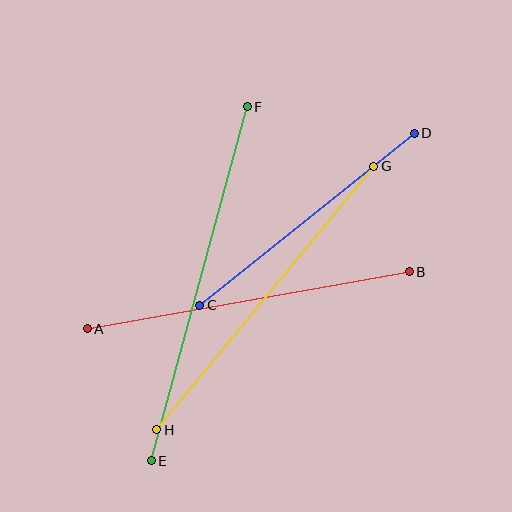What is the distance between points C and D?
The distance is approximately 275 pixels.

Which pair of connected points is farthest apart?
Points E and F are farthest apart.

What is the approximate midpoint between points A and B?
The midpoint is at approximately (248, 300) pixels.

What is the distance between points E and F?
The distance is approximately 367 pixels.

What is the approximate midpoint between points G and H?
The midpoint is at approximately (265, 298) pixels.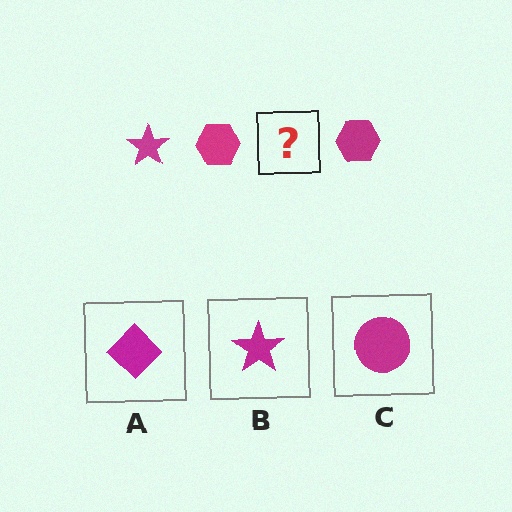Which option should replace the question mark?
Option B.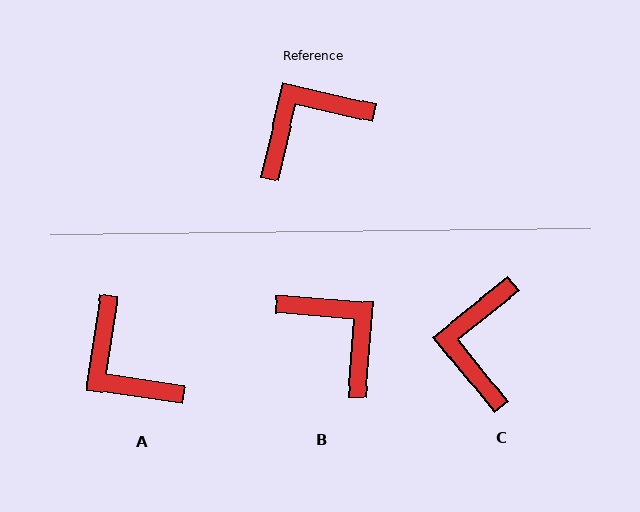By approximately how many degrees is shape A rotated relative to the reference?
Approximately 95 degrees counter-clockwise.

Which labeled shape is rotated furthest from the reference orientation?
A, about 95 degrees away.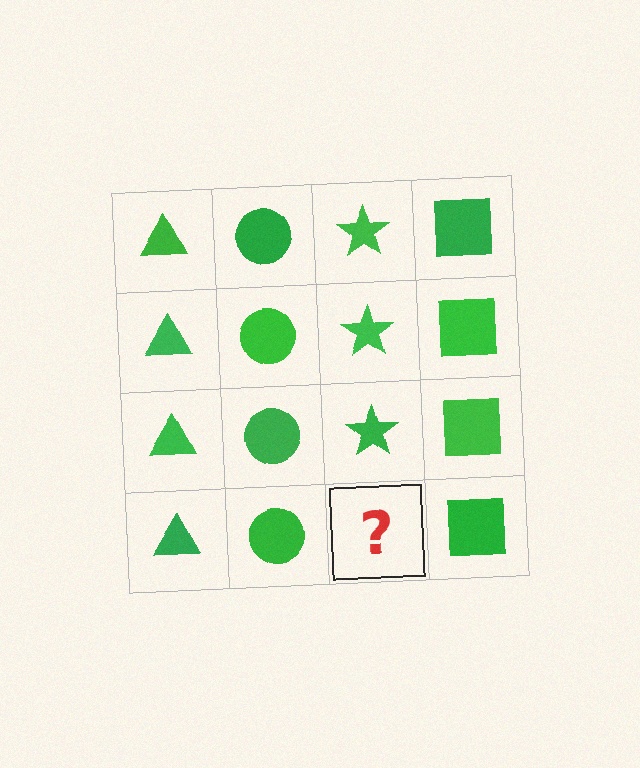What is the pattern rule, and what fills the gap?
The rule is that each column has a consistent shape. The gap should be filled with a green star.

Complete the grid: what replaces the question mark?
The question mark should be replaced with a green star.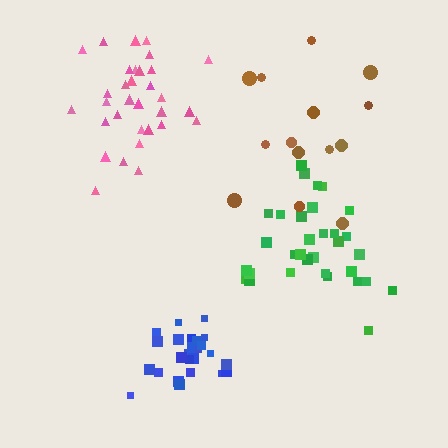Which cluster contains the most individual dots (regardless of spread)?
Green (32).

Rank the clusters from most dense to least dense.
blue, pink, green, brown.